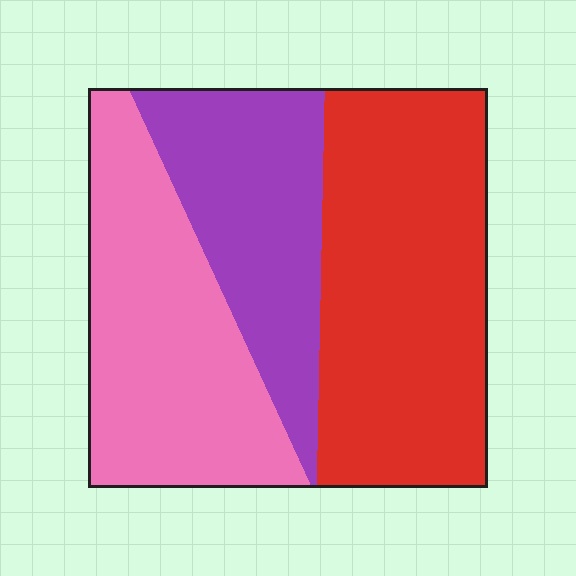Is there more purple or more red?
Red.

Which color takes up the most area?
Red, at roughly 40%.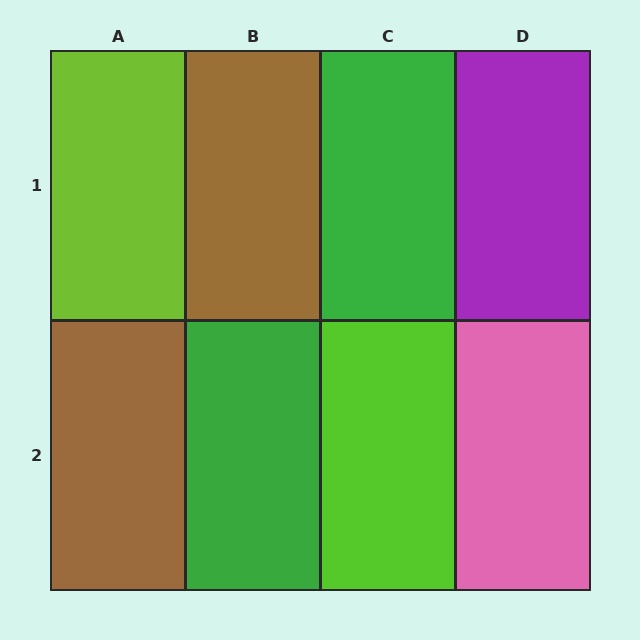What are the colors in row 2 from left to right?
Brown, green, lime, pink.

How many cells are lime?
2 cells are lime.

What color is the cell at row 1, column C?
Green.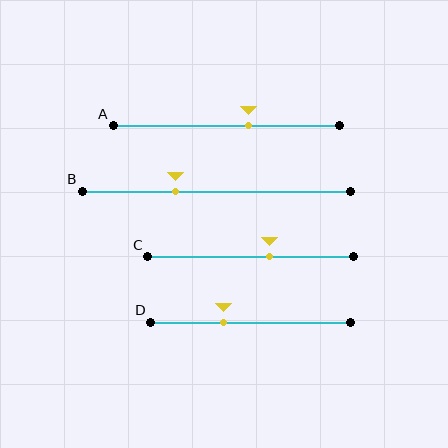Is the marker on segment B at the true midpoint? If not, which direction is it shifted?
No, the marker on segment B is shifted to the left by about 15% of the segment length.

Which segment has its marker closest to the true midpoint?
Segment C has its marker closest to the true midpoint.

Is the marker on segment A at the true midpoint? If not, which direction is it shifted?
No, the marker on segment A is shifted to the right by about 10% of the segment length.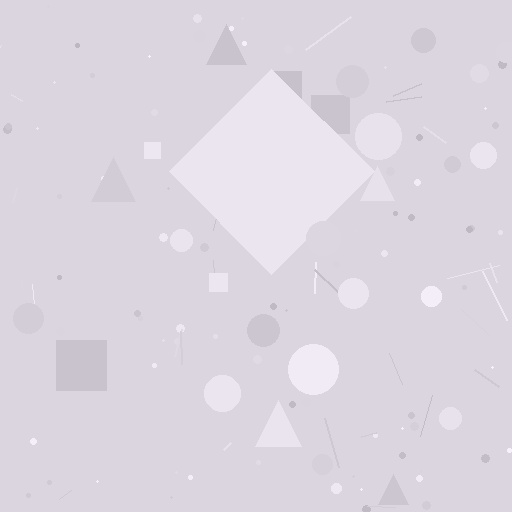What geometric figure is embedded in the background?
A diamond is embedded in the background.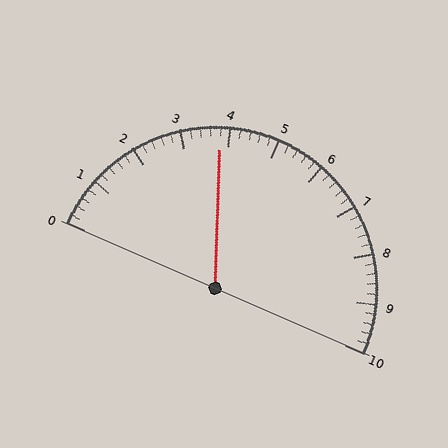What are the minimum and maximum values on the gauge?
The gauge ranges from 0 to 10.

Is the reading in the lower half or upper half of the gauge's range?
The reading is in the lower half of the range (0 to 10).